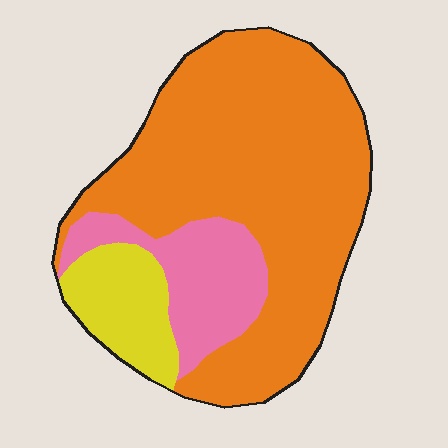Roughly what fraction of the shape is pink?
Pink covers roughly 20% of the shape.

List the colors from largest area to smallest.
From largest to smallest: orange, pink, yellow.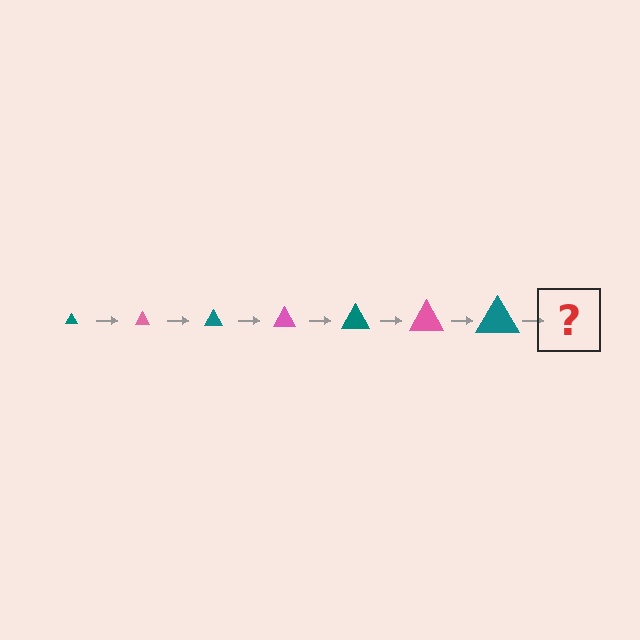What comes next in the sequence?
The next element should be a pink triangle, larger than the previous one.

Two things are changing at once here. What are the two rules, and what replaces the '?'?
The two rules are that the triangle grows larger each step and the color cycles through teal and pink. The '?' should be a pink triangle, larger than the previous one.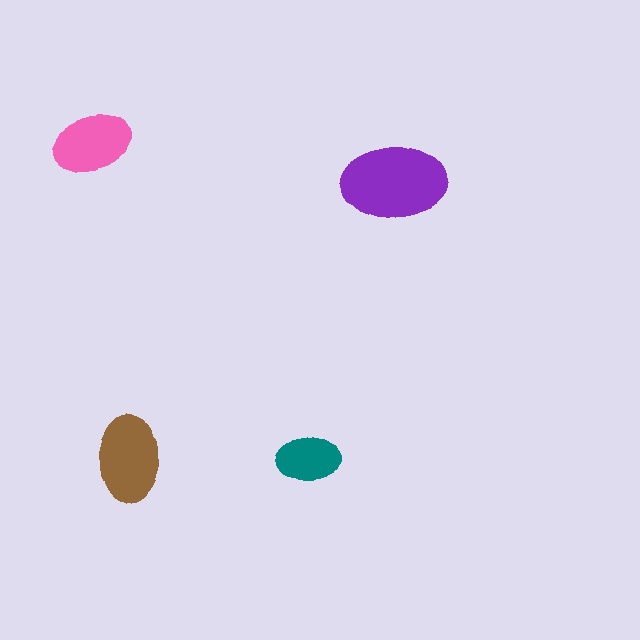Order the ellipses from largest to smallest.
the purple one, the brown one, the pink one, the teal one.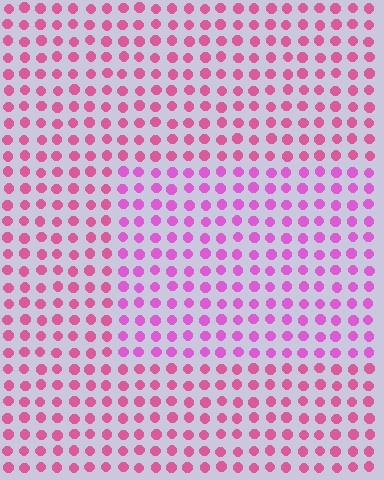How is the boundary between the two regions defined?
The boundary is defined purely by a slight shift in hue (about 26 degrees). Spacing, size, and orientation are identical on both sides.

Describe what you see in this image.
The image is filled with small pink elements in a uniform arrangement. A rectangle-shaped region is visible where the elements are tinted to a slightly different hue, forming a subtle color boundary.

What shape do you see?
I see a rectangle.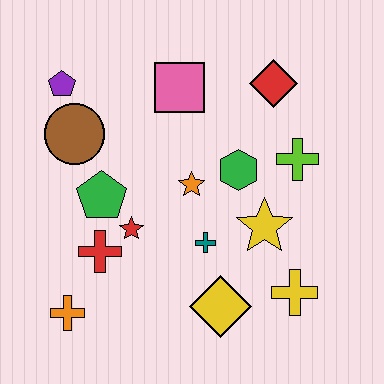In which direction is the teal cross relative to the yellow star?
The teal cross is to the left of the yellow star.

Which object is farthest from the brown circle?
The yellow cross is farthest from the brown circle.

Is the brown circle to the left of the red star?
Yes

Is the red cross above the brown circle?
No